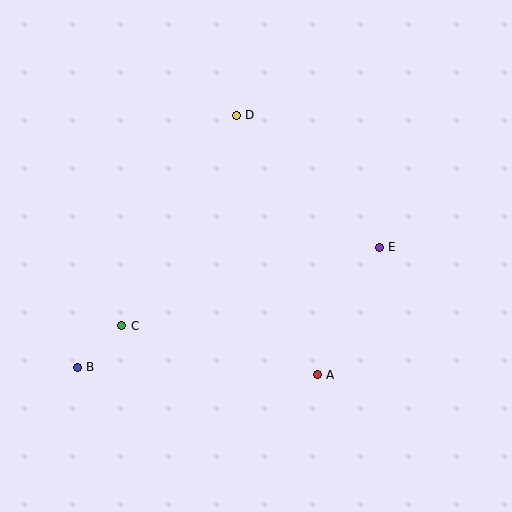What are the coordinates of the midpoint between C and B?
The midpoint between C and B is at (99, 347).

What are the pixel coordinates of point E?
Point E is at (379, 247).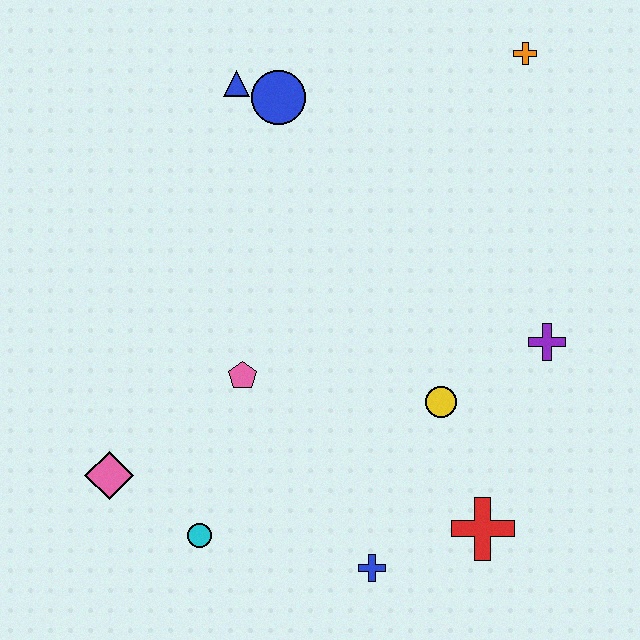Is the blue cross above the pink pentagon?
No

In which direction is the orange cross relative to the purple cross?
The orange cross is above the purple cross.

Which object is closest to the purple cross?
The yellow circle is closest to the purple cross.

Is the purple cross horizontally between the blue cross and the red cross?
No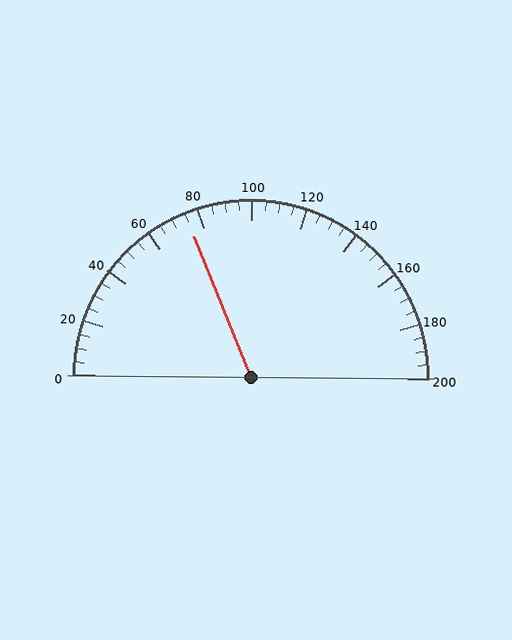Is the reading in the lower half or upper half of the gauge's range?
The reading is in the lower half of the range (0 to 200).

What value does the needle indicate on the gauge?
The needle indicates approximately 75.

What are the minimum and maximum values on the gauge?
The gauge ranges from 0 to 200.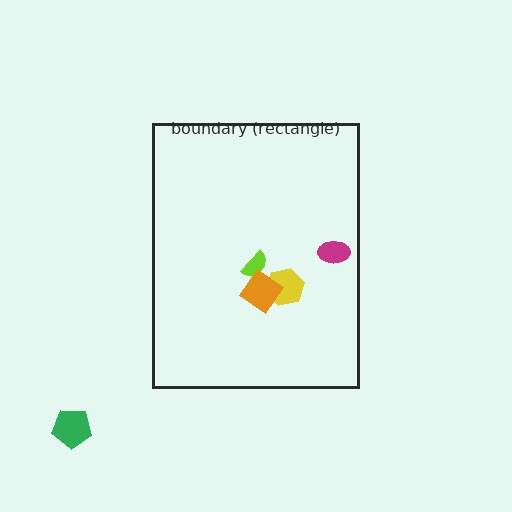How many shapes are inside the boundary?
4 inside, 1 outside.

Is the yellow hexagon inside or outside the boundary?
Inside.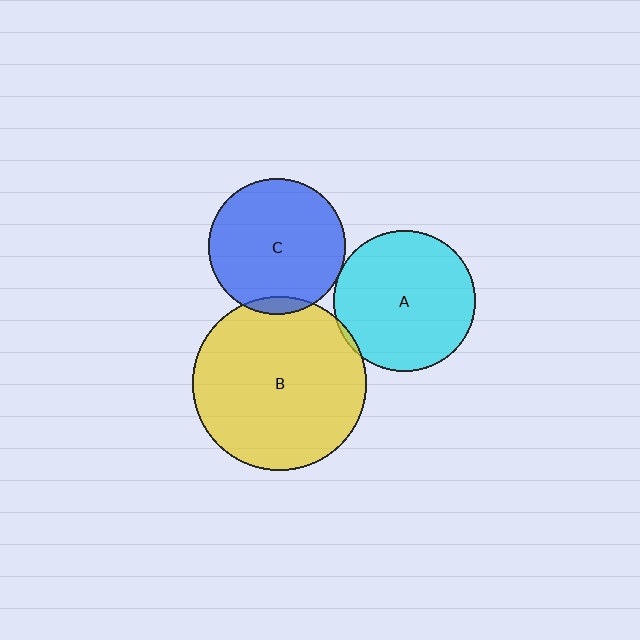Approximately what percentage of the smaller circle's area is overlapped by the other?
Approximately 5%.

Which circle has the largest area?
Circle B (yellow).